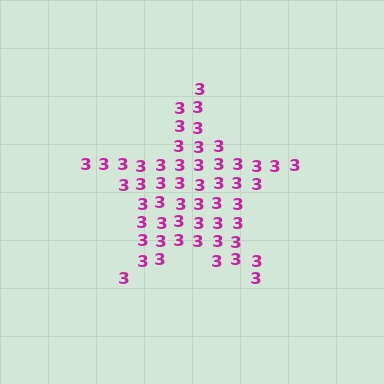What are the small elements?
The small elements are digit 3's.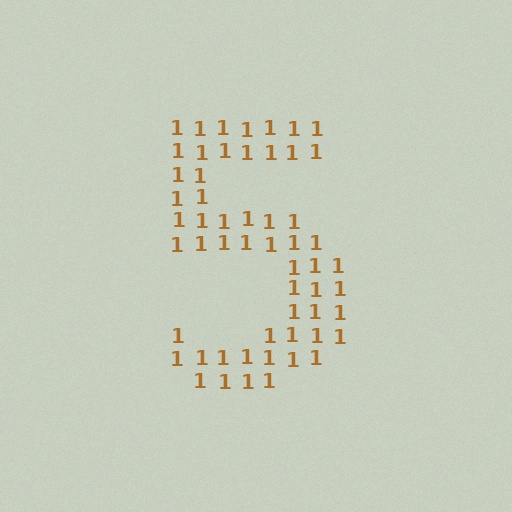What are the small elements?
The small elements are digit 1's.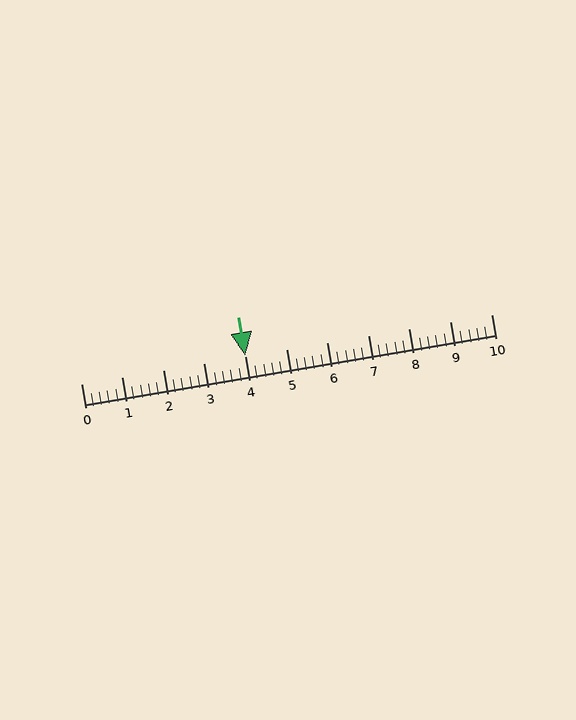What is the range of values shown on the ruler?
The ruler shows values from 0 to 10.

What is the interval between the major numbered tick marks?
The major tick marks are spaced 1 units apart.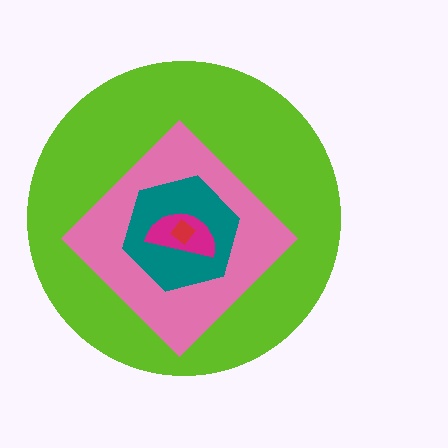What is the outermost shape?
The lime circle.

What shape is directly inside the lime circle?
The pink diamond.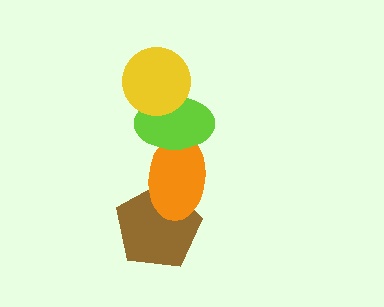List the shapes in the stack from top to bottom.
From top to bottom: the yellow circle, the lime ellipse, the orange ellipse, the brown pentagon.